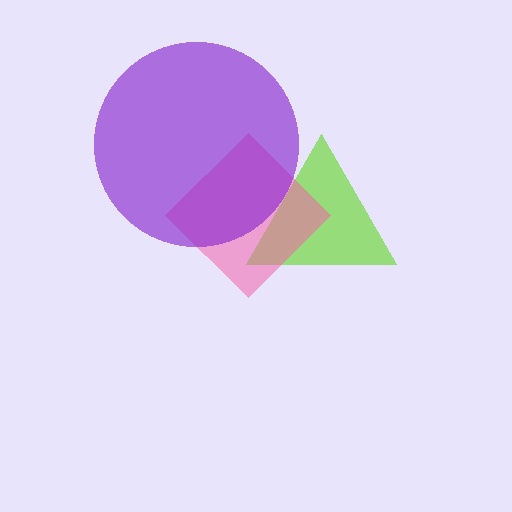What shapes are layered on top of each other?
The layered shapes are: a lime triangle, a pink diamond, a purple circle.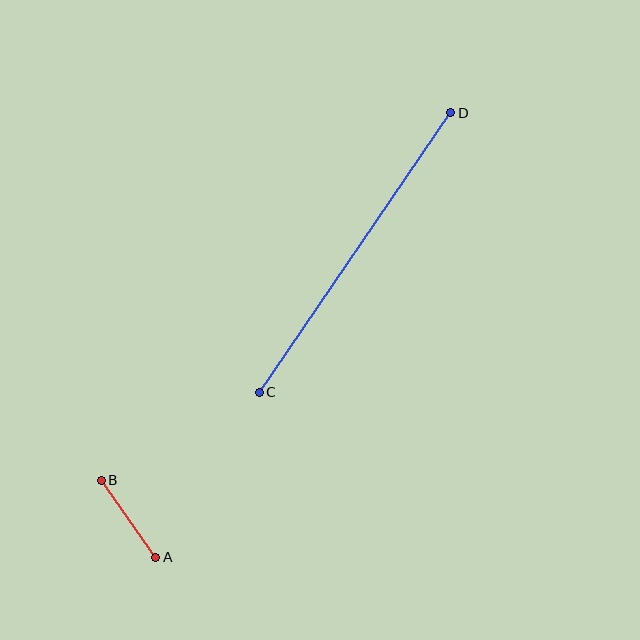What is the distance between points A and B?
The distance is approximately 94 pixels.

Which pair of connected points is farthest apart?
Points C and D are farthest apart.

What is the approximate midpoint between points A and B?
The midpoint is at approximately (128, 519) pixels.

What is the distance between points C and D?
The distance is approximately 339 pixels.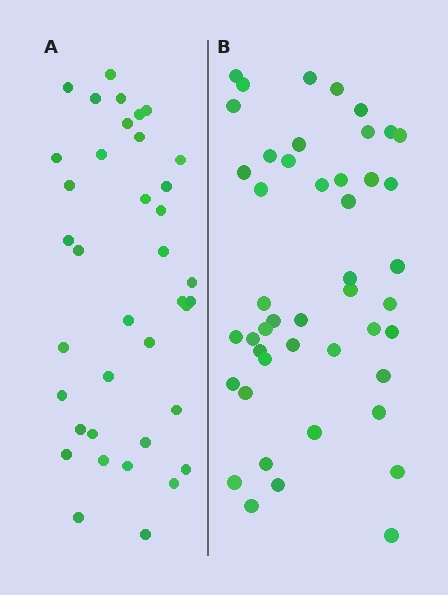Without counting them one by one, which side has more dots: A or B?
Region B (the right region) has more dots.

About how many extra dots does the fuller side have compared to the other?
Region B has roughly 8 or so more dots than region A.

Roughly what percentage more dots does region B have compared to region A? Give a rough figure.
About 20% more.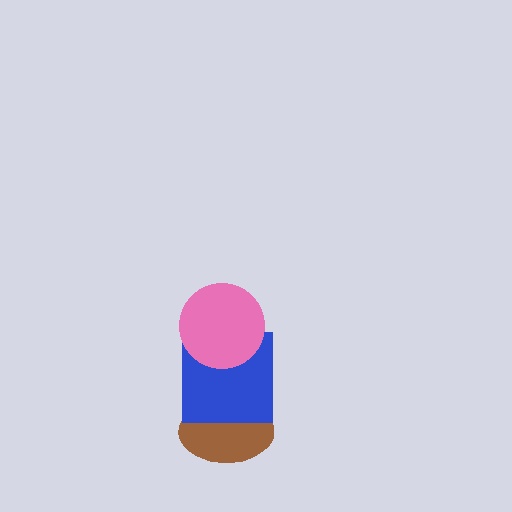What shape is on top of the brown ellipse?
The blue square is on top of the brown ellipse.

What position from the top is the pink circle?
The pink circle is 1st from the top.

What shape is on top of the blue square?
The pink circle is on top of the blue square.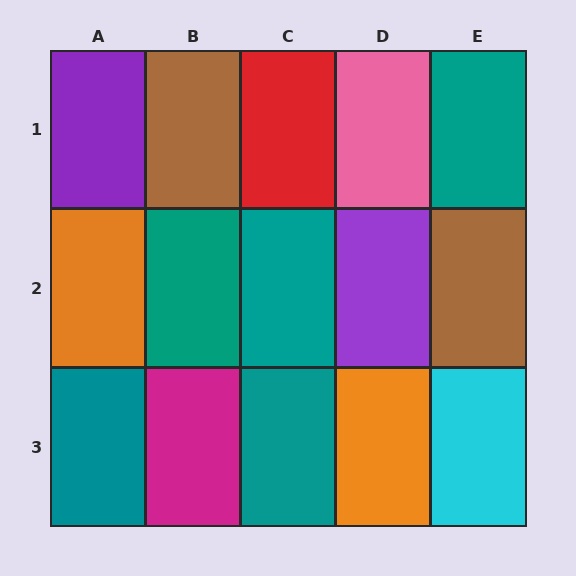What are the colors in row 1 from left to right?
Purple, brown, red, pink, teal.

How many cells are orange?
2 cells are orange.